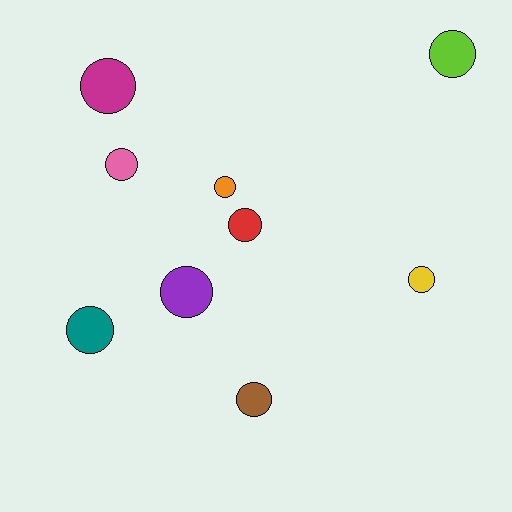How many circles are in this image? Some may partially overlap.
There are 9 circles.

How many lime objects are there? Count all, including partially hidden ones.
There is 1 lime object.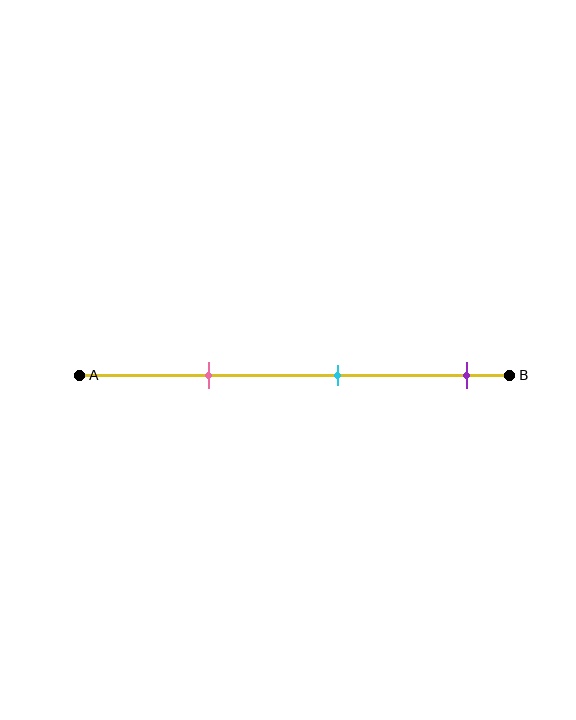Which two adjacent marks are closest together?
The pink and cyan marks are the closest adjacent pair.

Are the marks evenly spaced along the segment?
Yes, the marks are approximately evenly spaced.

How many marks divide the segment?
There are 3 marks dividing the segment.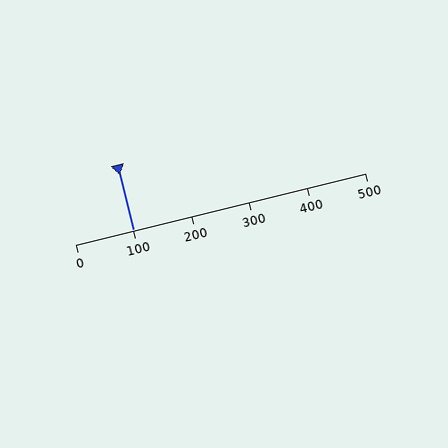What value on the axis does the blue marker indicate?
The marker indicates approximately 100.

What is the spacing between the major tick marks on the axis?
The major ticks are spaced 100 apart.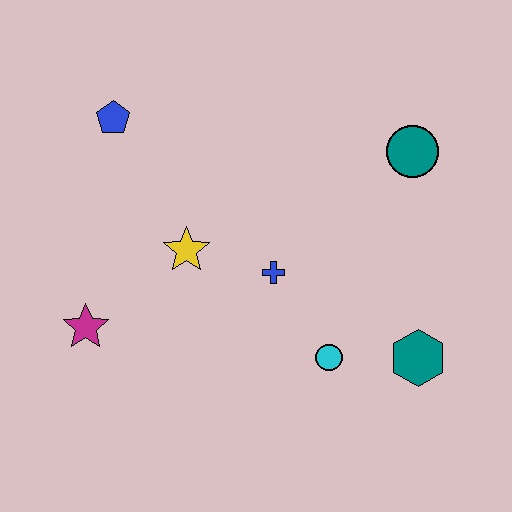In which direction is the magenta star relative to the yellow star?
The magenta star is to the left of the yellow star.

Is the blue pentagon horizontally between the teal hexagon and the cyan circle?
No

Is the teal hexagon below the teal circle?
Yes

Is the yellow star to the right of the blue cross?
No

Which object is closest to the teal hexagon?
The cyan circle is closest to the teal hexagon.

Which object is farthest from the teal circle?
The magenta star is farthest from the teal circle.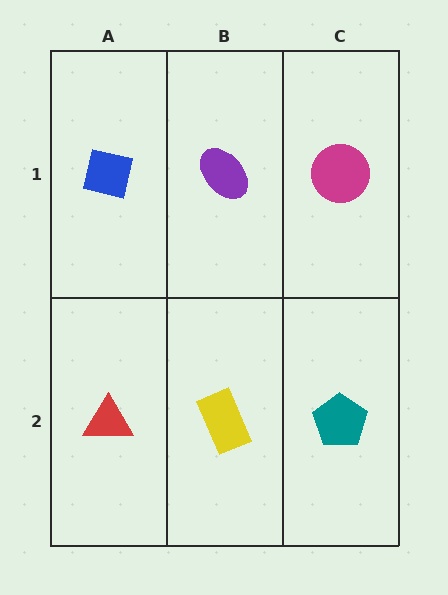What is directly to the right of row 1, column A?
A purple ellipse.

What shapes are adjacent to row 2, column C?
A magenta circle (row 1, column C), a yellow rectangle (row 2, column B).